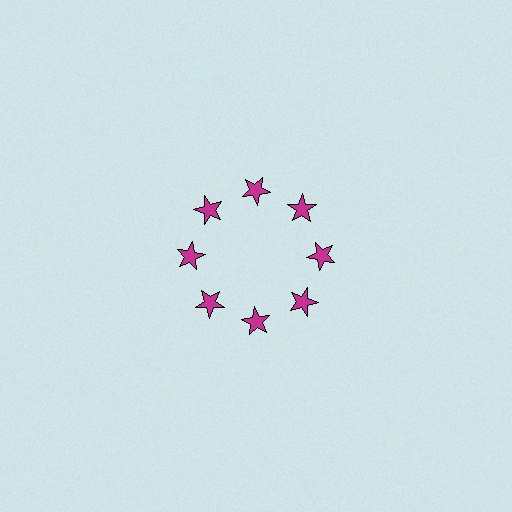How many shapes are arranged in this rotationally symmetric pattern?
There are 8 shapes, arranged in 8 groups of 1.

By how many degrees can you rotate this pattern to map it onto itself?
The pattern maps onto itself every 45 degrees of rotation.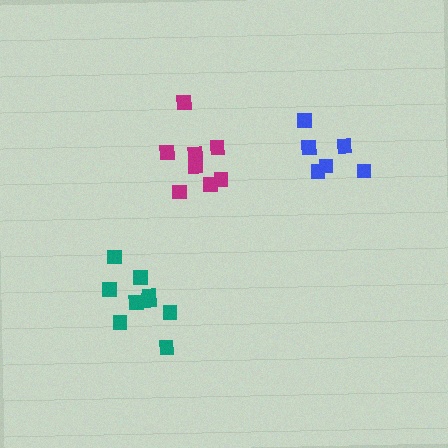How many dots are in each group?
Group 1: 8 dots, Group 2: 6 dots, Group 3: 9 dots (23 total).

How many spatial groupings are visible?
There are 3 spatial groupings.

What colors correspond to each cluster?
The clusters are colored: magenta, blue, teal.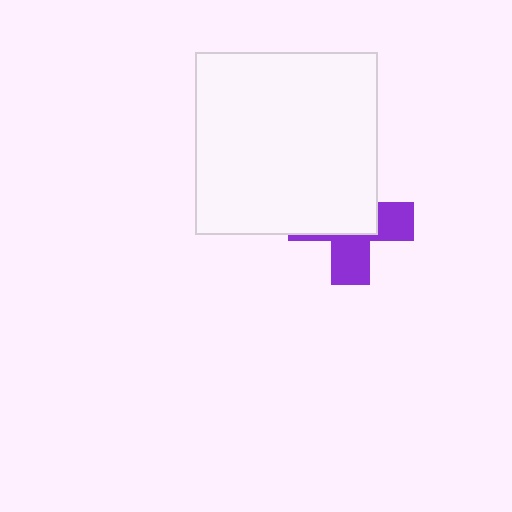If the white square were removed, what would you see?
You would see the complete purple cross.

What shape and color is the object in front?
The object in front is a white square.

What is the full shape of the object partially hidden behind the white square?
The partially hidden object is a purple cross.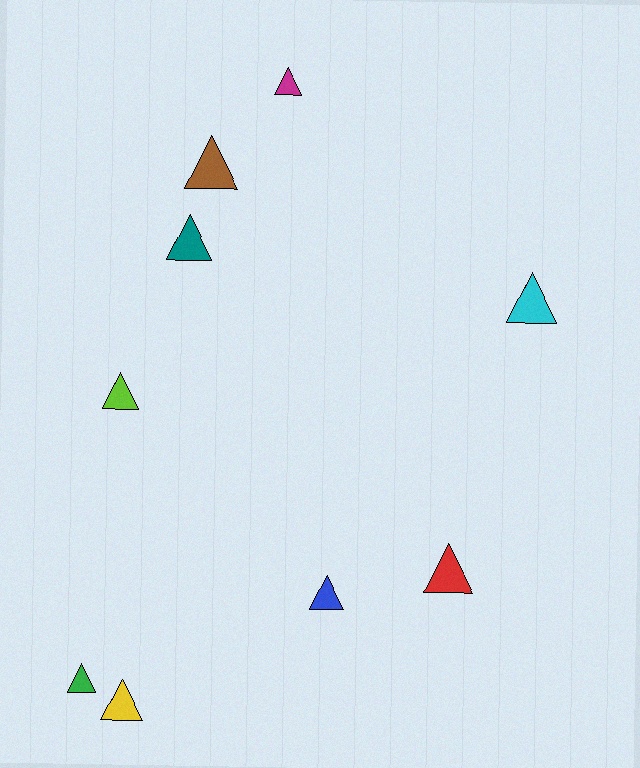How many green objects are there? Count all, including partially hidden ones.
There is 1 green object.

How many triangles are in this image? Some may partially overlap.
There are 9 triangles.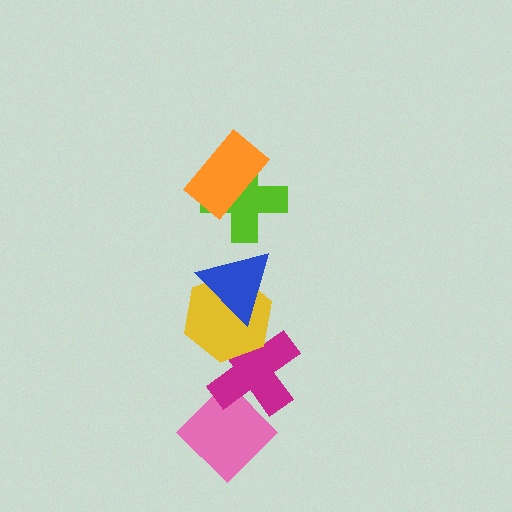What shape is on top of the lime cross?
The orange rectangle is on top of the lime cross.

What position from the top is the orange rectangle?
The orange rectangle is 1st from the top.